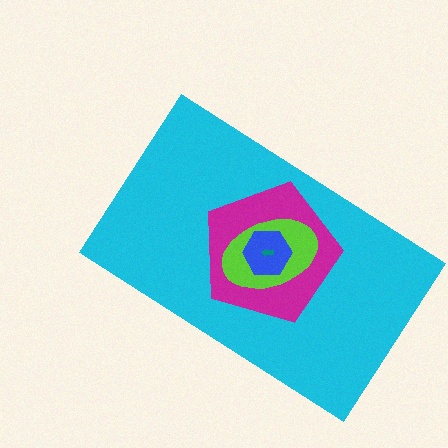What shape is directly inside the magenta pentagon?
The lime ellipse.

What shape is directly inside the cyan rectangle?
The magenta pentagon.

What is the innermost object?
The teal arrow.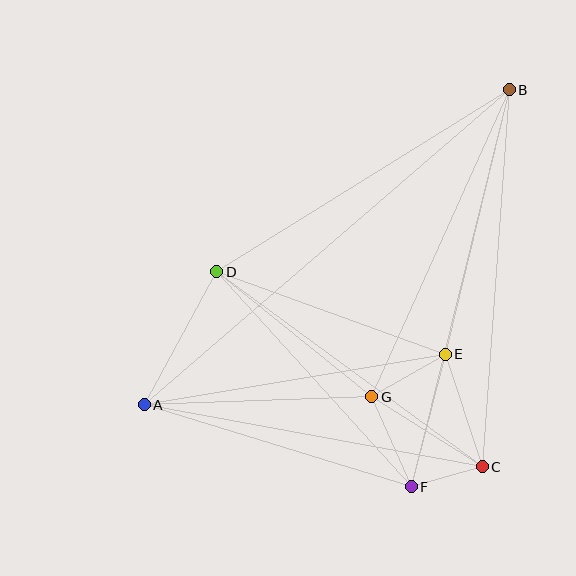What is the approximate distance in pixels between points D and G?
The distance between D and G is approximately 199 pixels.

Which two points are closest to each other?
Points C and F are closest to each other.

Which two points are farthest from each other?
Points A and B are farthest from each other.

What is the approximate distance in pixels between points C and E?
The distance between C and E is approximately 118 pixels.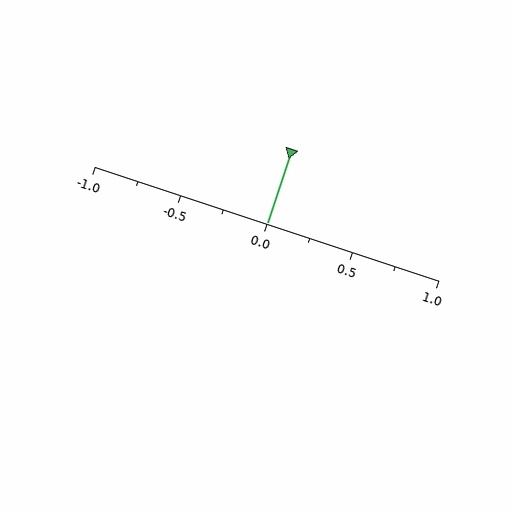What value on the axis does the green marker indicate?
The marker indicates approximately 0.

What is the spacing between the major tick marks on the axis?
The major ticks are spaced 0.5 apart.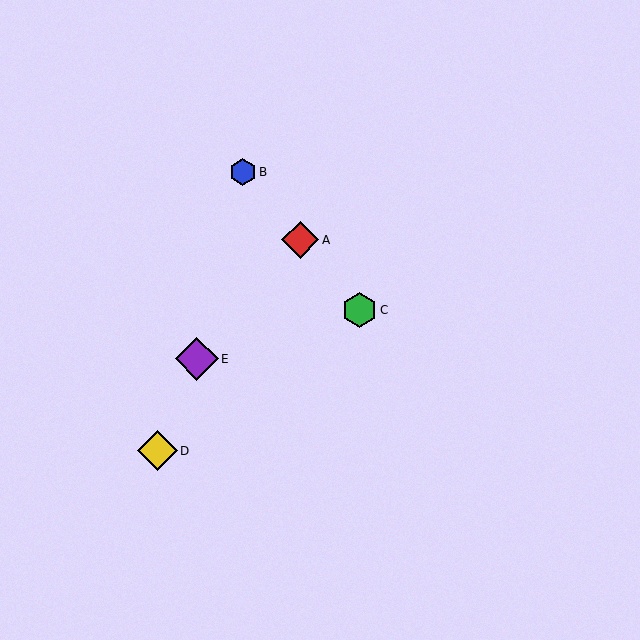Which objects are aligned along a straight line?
Objects A, B, C are aligned along a straight line.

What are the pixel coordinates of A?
Object A is at (300, 240).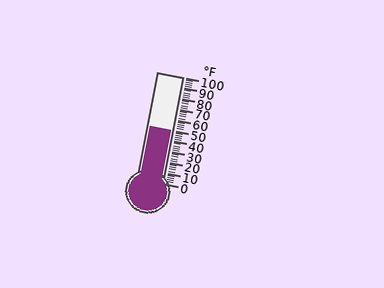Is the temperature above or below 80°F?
The temperature is below 80°F.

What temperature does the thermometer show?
The thermometer shows approximately 50°F.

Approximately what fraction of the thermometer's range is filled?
The thermometer is filled to approximately 50% of its range.